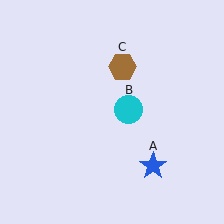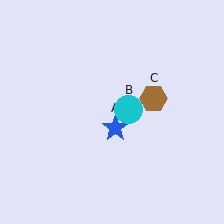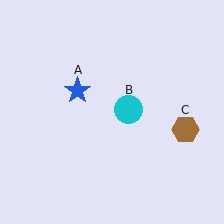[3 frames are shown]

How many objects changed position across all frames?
2 objects changed position: blue star (object A), brown hexagon (object C).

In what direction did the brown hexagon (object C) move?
The brown hexagon (object C) moved down and to the right.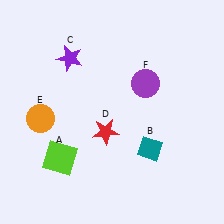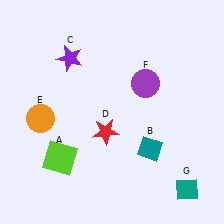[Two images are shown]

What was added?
A teal diamond (G) was added in Image 2.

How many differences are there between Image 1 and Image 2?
There is 1 difference between the two images.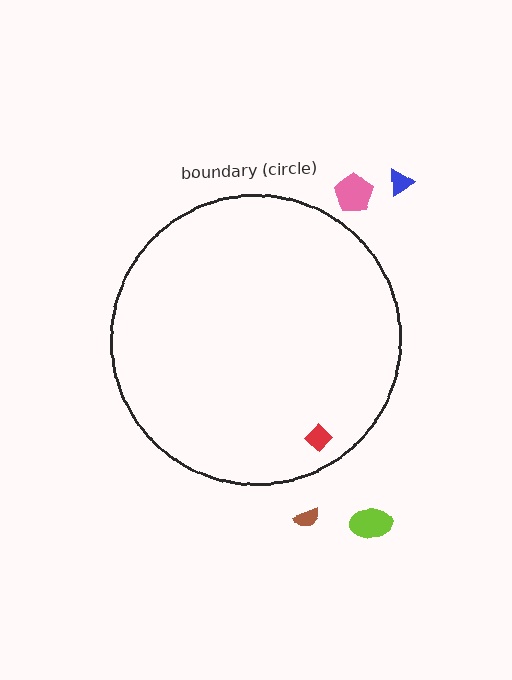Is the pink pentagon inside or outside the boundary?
Outside.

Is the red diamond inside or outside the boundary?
Inside.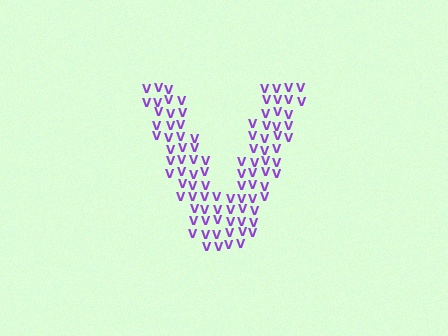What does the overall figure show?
The overall figure shows the letter V.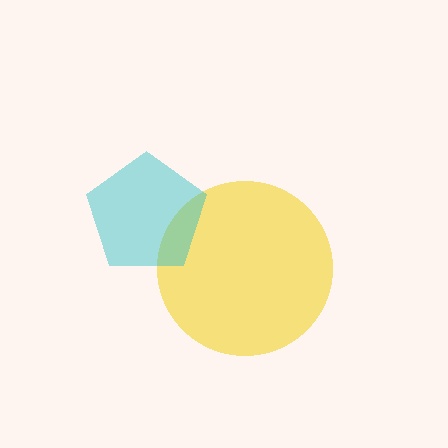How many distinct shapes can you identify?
There are 2 distinct shapes: a yellow circle, a cyan pentagon.